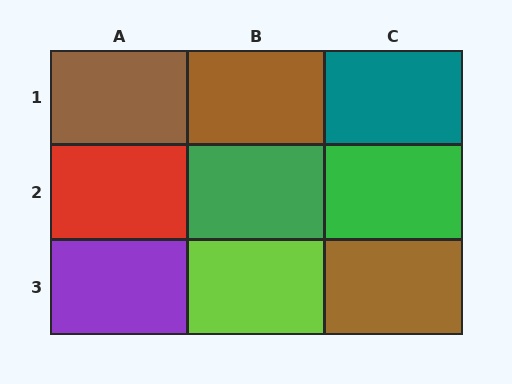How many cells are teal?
1 cell is teal.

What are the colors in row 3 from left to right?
Purple, lime, brown.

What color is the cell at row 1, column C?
Teal.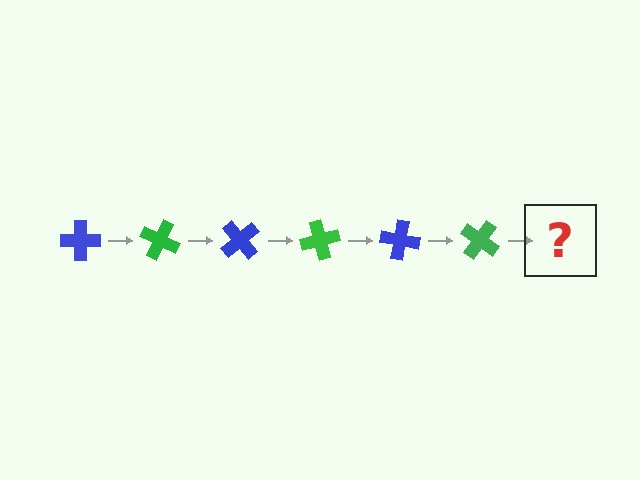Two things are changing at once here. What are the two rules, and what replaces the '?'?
The two rules are that it rotates 25 degrees each step and the color cycles through blue and green. The '?' should be a blue cross, rotated 150 degrees from the start.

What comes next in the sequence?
The next element should be a blue cross, rotated 150 degrees from the start.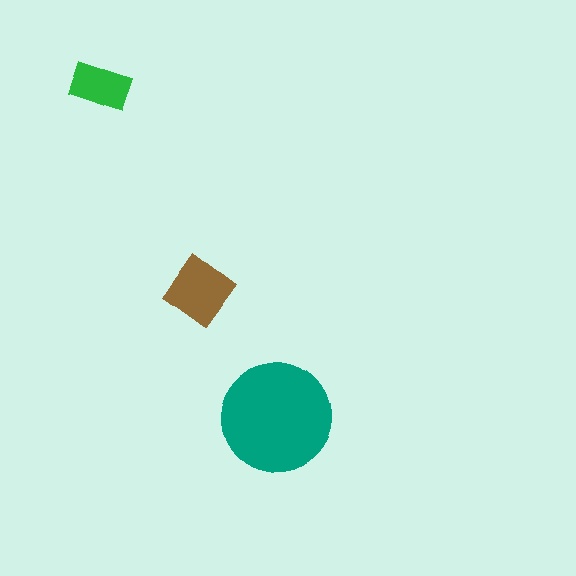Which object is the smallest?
The green rectangle.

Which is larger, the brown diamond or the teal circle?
The teal circle.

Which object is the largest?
The teal circle.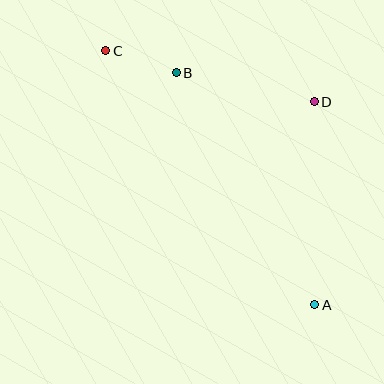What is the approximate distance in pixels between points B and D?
The distance between B and D is approximately 141 pixels.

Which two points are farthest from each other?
Points A and C are farthest from each other.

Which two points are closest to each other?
Points B and C are closest to each other.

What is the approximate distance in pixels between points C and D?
The distance between C and D is approximately 215 pixels.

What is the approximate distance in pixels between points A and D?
The distance between A and D is approximately 203 pixels.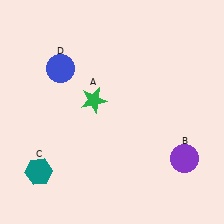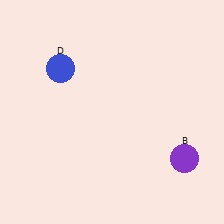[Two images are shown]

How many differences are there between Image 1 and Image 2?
There are 2 differences between the two images.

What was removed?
The green star (A), the teal hexagon (C) were removed in Image 2.